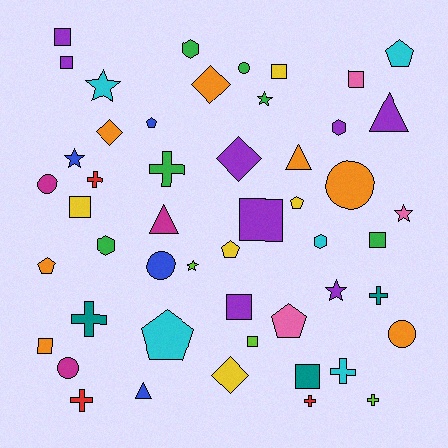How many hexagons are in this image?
There are 4 hexagons.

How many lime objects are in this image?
There are 3 lime objects.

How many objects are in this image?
There are 50 objects.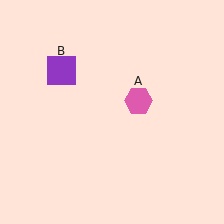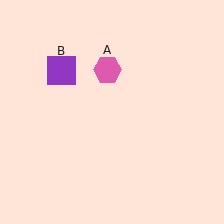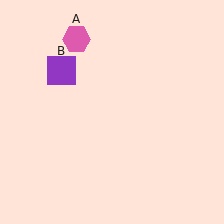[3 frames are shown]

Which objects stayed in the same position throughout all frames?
Purple square (object B) remained stationary.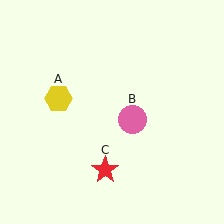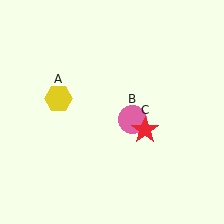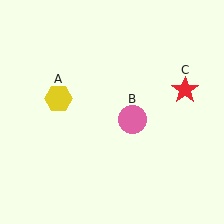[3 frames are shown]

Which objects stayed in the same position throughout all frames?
Yellow hexagon (object A) and pink circle (object B) remained stationary.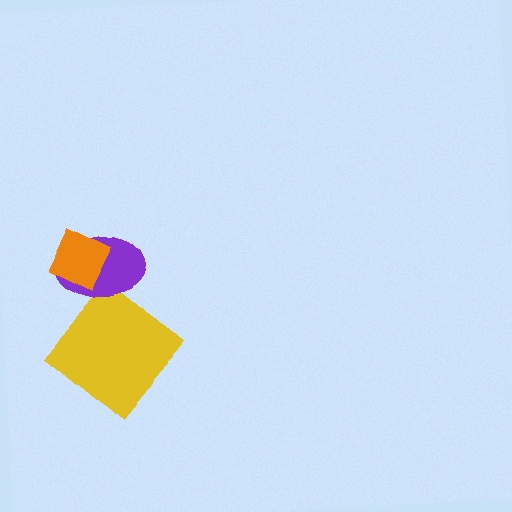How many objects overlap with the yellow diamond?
1 object overlaps with the yellow diamond.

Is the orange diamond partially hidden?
No, no other shape covers it.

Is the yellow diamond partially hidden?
Yes, it is partially covered by another shape.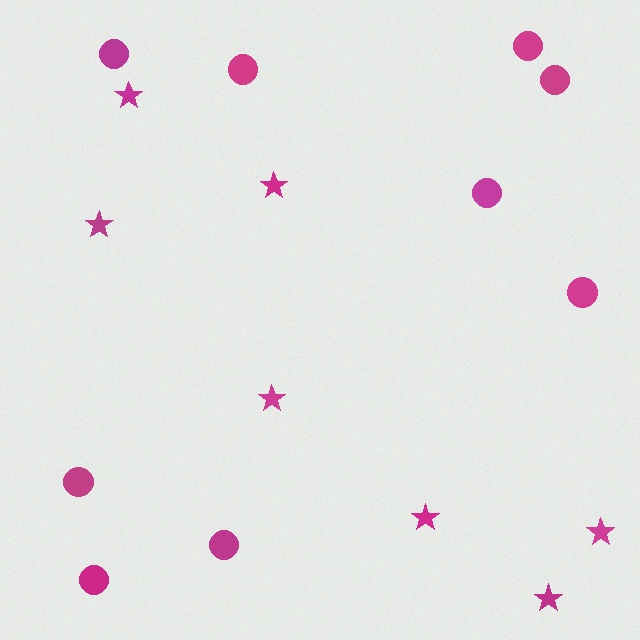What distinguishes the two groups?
There are 2 groups: one group of stars (7) and one group of circles (9).